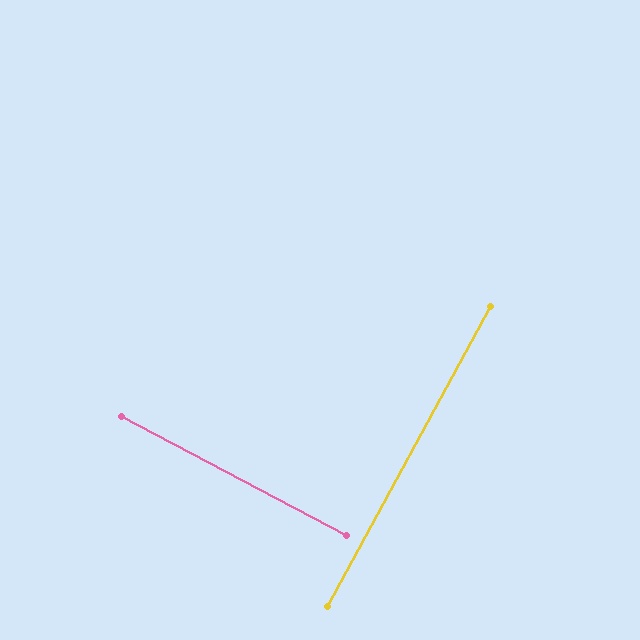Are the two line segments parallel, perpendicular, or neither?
Perpendicular — they meet at approximately 89°.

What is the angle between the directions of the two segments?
Approximately 89 degrees.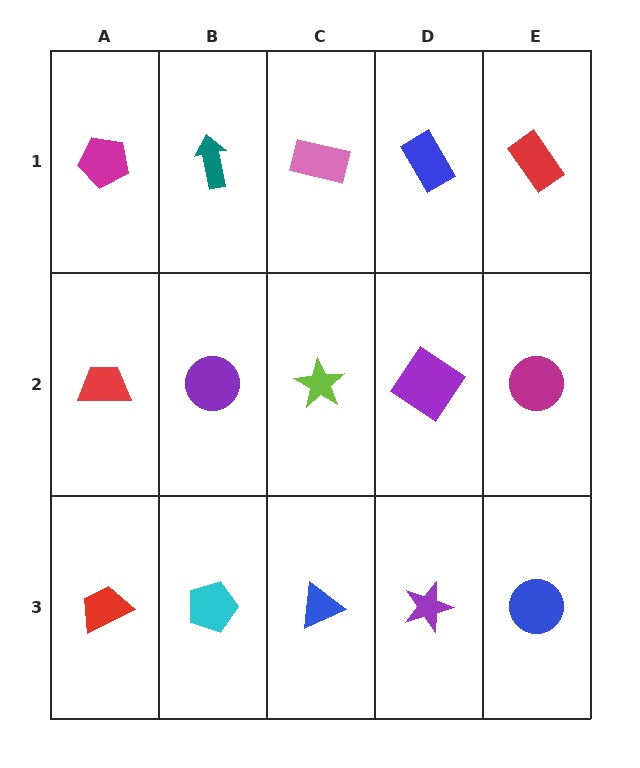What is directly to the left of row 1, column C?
A teal arrow.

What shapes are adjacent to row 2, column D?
A blue rectangle (row 1, column D), a purple star (row 3, column D), a lime star (row 2, column C), a magenta circle (row 2, column E).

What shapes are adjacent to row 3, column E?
A magenta circle (row 2, column E), a purple star (row 3, column D).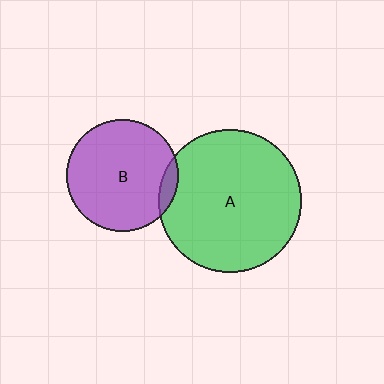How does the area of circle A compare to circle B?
Approximately 1.6 times.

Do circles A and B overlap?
Yes.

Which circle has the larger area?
Circle A (green).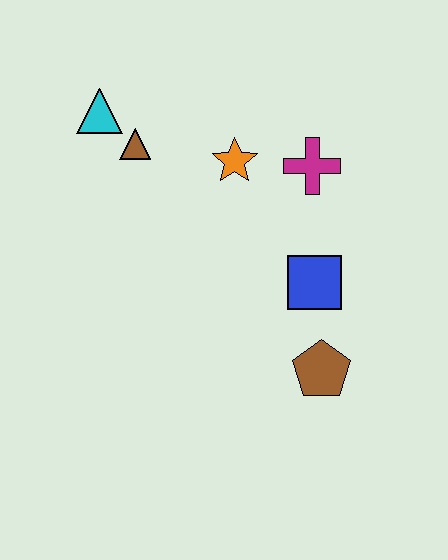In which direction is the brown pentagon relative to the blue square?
The brown pentagon is below the blue square.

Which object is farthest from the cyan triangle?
The brown pentagon is farthest from the cyan triangle.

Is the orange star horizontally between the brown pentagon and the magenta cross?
No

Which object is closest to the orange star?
The magenta cross is closest to the orange star.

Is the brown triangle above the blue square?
Yes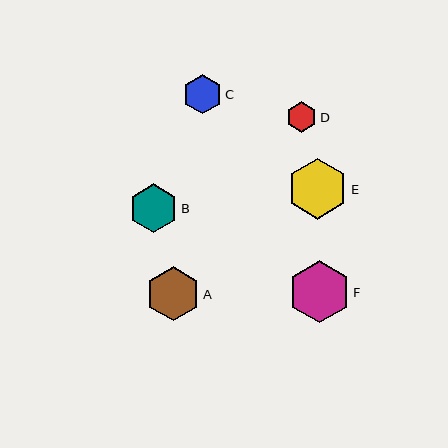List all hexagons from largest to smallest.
From largest to smallest: F, E, A, B, C, D.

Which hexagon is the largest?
Hexagon F is the largest with a size of approximately 62 pixels.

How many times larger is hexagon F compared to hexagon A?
Hexagon F is approximately 1.1 times the size of hexagon A.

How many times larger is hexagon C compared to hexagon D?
Hexagon C is approximately 1.3 times the size of hexagon D.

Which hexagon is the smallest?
Hexagon D is the smallest with a size of approximately 30 pixels.